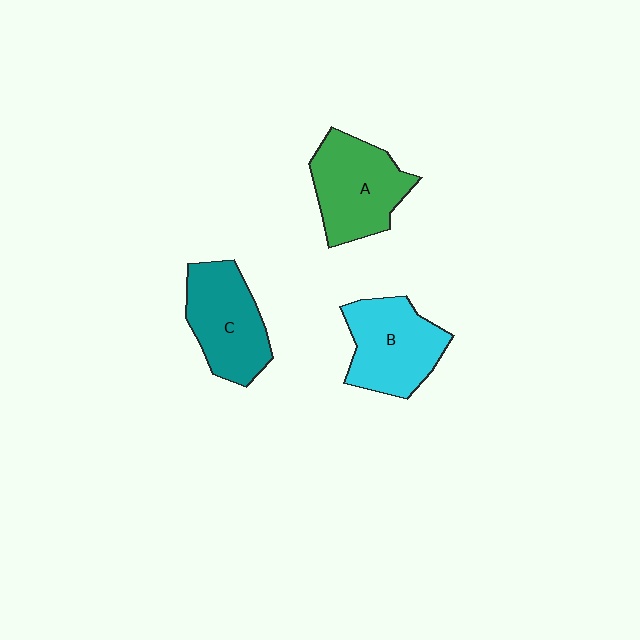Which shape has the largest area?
Shape A (green).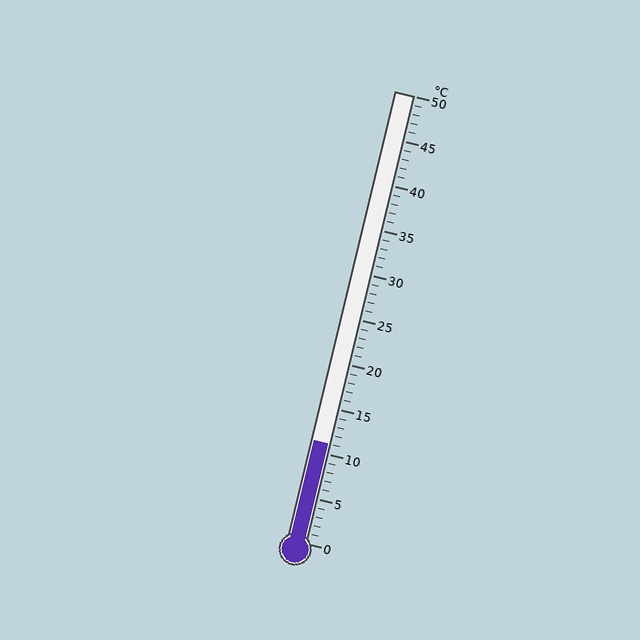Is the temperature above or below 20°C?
The temperature is below 20°C.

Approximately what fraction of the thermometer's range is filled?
The thermometer is filled to approximately 20% of its range.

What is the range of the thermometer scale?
The thermometer scale ranges from 0°C to 50°C.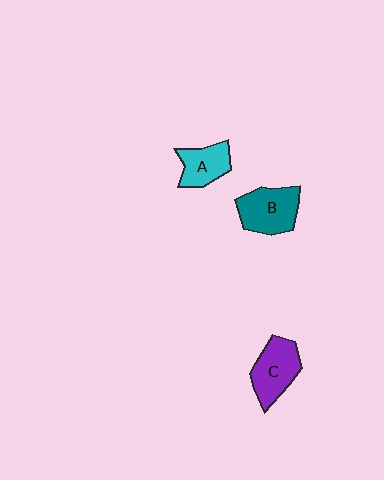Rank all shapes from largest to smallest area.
From largest to smallest: B (teal), C (purple), A (cyan).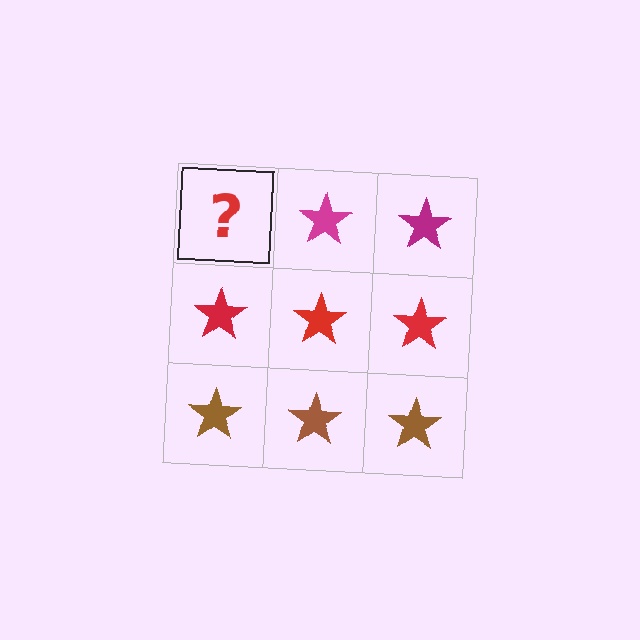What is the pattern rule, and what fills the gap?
The rule is that each row has a consistent color. The gap should be filled with a magenta star.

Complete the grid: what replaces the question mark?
The question mark should be replaced with a magenta star.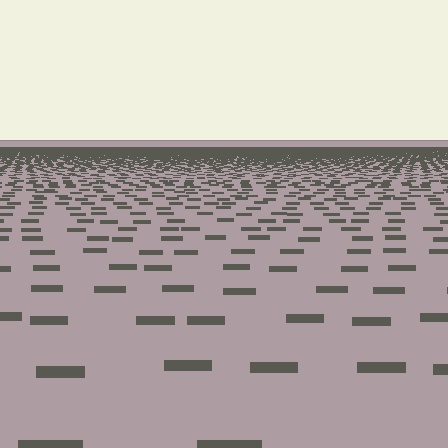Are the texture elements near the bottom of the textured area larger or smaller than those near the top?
Larger. Near the bottom, elements are closer to the viewer and appear at a bigger on-screen size.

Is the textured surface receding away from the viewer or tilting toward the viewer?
The surface is receding away from the viewer. Texture elements get smaller and denser toward the top.